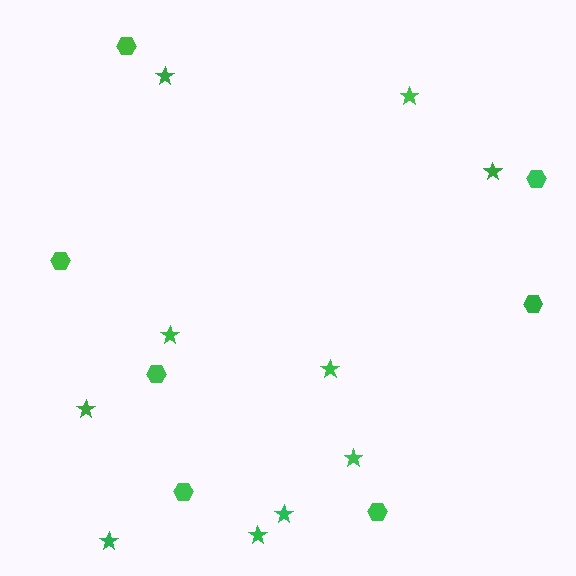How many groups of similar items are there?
There are 2 groups: one group of stars (10) and one group of hexagons (7).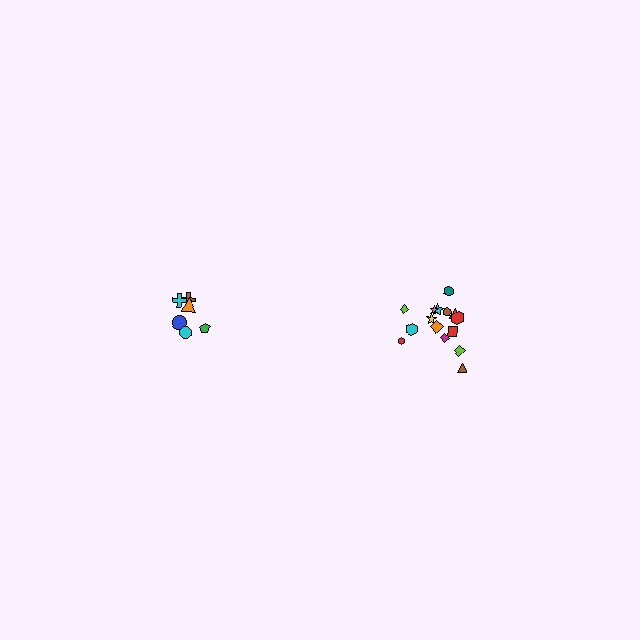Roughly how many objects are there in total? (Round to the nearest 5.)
Roughly 20 objects in total.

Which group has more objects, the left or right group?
The right group.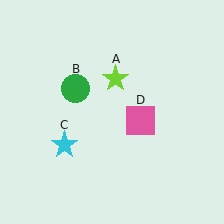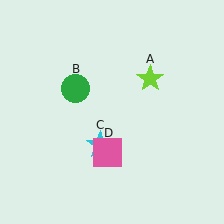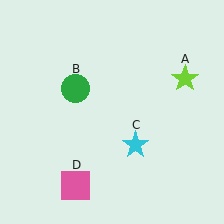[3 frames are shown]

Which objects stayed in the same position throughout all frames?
Green circle (object B) remained stationary.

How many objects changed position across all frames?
3 objects changed position: lime star (object A), cyan star (object C), pink square (object D).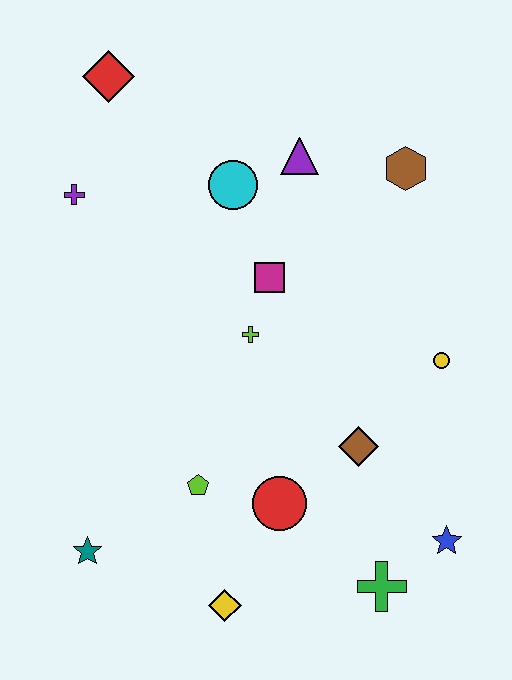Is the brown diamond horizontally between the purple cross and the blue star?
Yes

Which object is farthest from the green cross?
The red diamond is farthest from the green cross.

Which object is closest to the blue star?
The green cross is closest to the blue star.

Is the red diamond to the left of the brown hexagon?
Yes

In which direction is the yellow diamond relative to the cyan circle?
The yellow diamond is below the cyan circle.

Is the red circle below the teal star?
No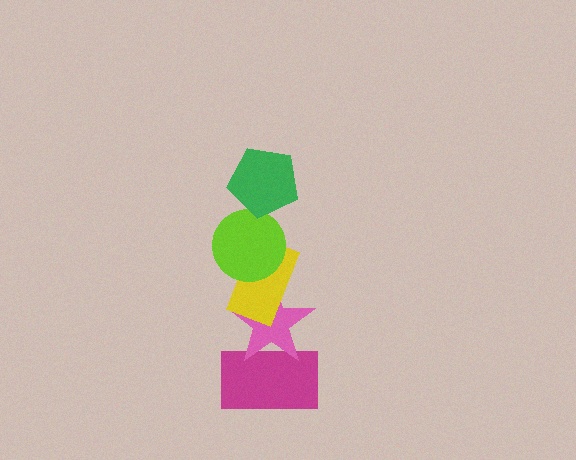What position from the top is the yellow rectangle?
The yellow rectangle is 3rd from the top.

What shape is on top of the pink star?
The yellow rectangle is on top of the pink star.